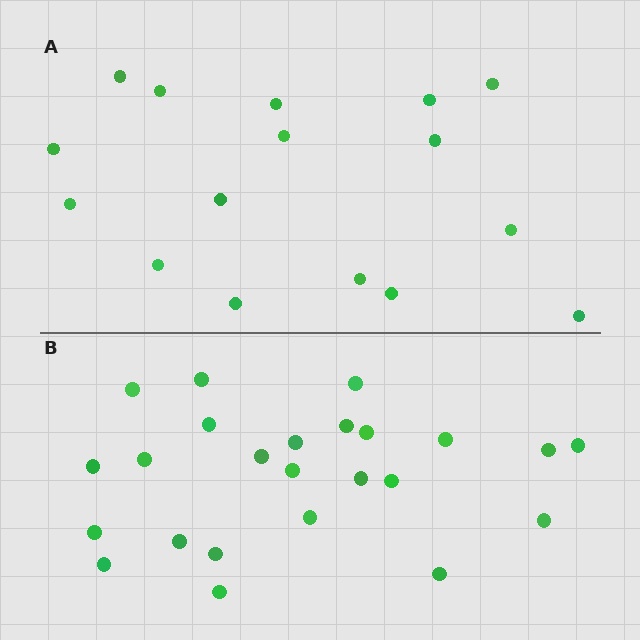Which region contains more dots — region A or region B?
Region B (the bottom region) has more dots.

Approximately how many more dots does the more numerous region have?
Region B has roughly 8 or so more dots than region A.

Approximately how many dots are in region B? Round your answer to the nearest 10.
About 20 dots. (The exact count is 24, which rounds to 20.)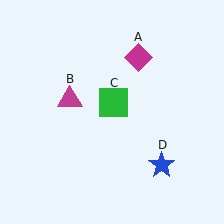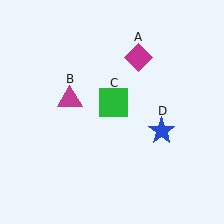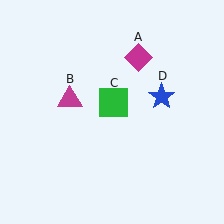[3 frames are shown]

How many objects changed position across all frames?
1 object changed position: blue star (object D).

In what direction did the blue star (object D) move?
The blue star (object D) moved up.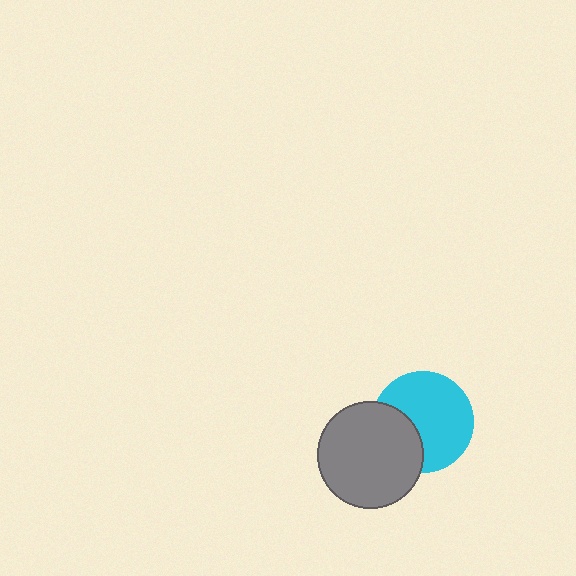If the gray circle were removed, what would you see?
You would see the complete cyan circle.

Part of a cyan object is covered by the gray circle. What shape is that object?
It is a circle.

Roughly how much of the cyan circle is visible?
Most of it is visible (roughly 69%).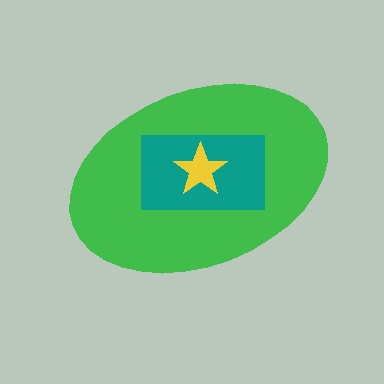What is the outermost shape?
The green ellipse.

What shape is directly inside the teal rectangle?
The yellow star.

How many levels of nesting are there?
3.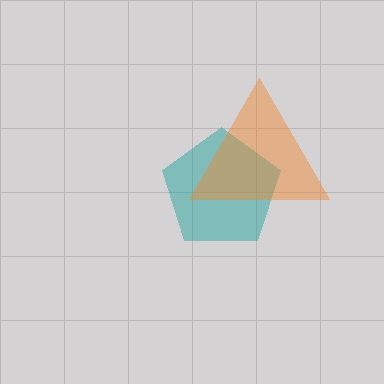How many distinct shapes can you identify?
There are 2 distinct shapes: a teal pentagon, an orange triangle.